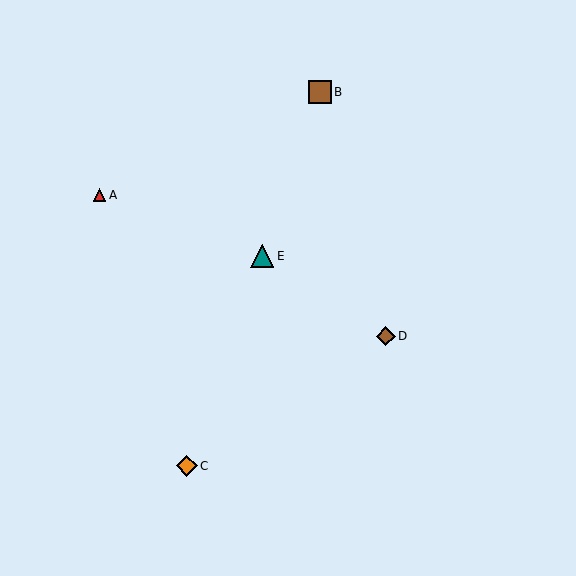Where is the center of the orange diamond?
The center of the orange diamond is at (187, 466).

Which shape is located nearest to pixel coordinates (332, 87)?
The brown square (labeled B) at (320, 92) is nearest to that location.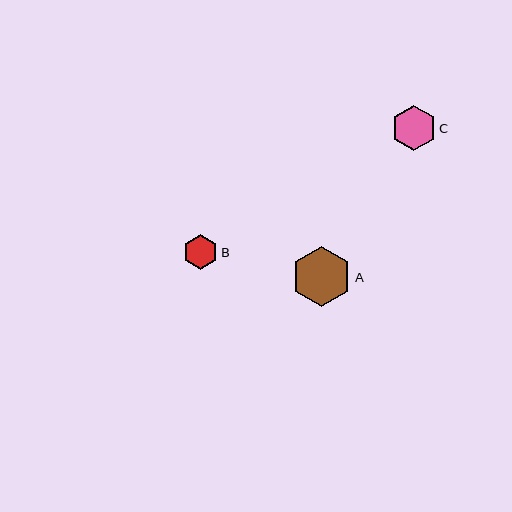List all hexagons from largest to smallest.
From largest to smallest: A, C, B.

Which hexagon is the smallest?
Hexagon B is the smallest with a size of approximately 35 pixels.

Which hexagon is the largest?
Hexagon A is the largest with a size of approximately 60 pixels.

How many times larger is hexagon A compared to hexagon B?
Hexagon A is approximately 1.7 times the size of hexagon B.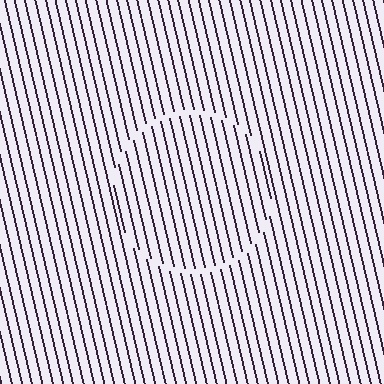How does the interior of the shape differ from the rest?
The interior of the shape contains the same grating, shifted by half a period — the contour is defined by the phase discontinuity where line-ends from the inner and outer gratings abut.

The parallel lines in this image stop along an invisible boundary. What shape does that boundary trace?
An illusory circle. The interior of the shape contains the same grating, shifted by half a period — the contour is defined by the phase discontinuity where line-ends from the inner and outer gratings abut.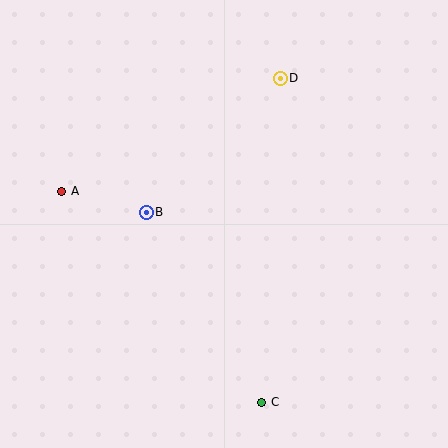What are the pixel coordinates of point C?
Point C is at (262, 402).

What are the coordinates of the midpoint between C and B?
The midpoint between C and B is at (204, 307).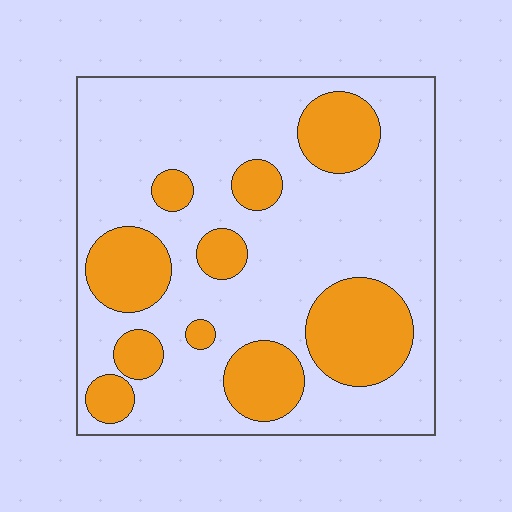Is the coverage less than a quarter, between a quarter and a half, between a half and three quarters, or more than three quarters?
Between a quarter and a half.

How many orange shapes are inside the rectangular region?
10.